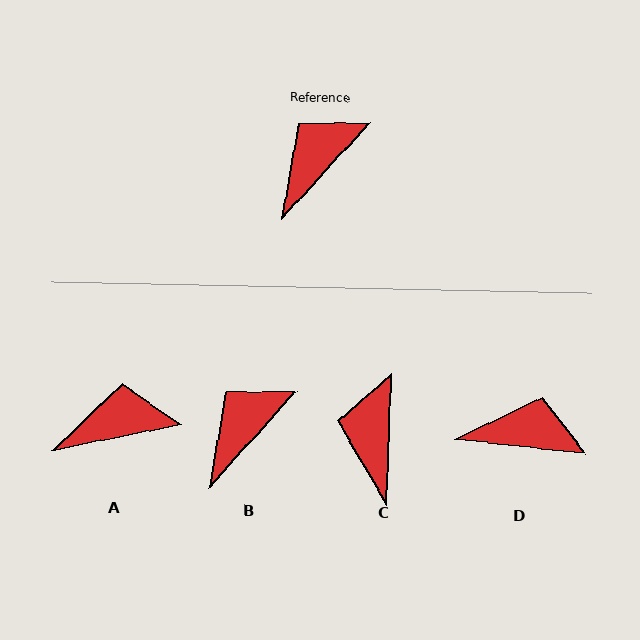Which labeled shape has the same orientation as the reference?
B.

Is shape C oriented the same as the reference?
No, it is off by about 40 degrees.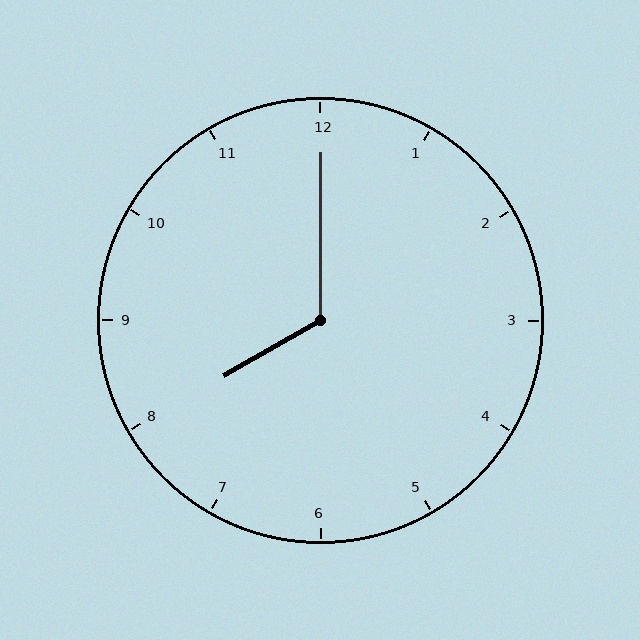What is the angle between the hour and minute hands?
Approximately 120 degrees.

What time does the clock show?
8:00.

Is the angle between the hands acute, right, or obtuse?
It is obtuse.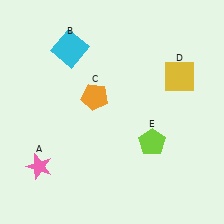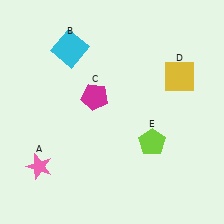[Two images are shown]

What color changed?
The pentagon (C) changed from orange in Image 1 to magenta in Image 2.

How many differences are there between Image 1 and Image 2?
There is 1 difference between the two images.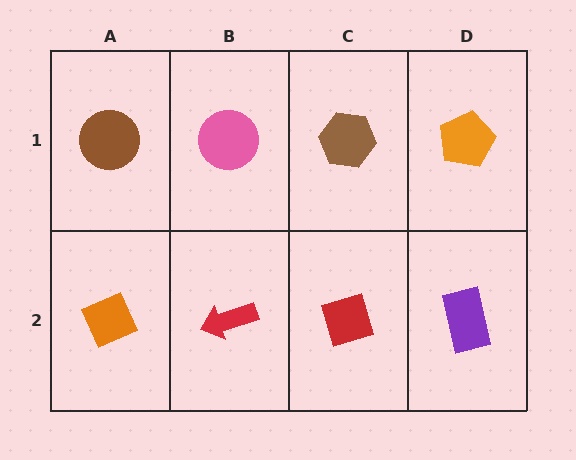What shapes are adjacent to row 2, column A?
A brown circle (row 1, column A), a red arrow (row 2, column B).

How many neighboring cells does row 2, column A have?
2.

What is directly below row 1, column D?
A purple rectangle.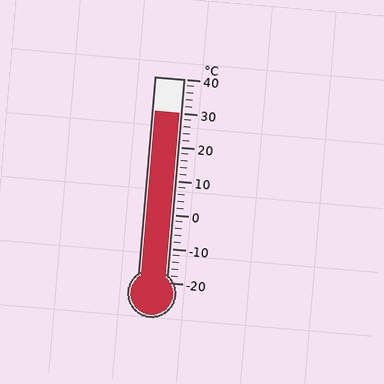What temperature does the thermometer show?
The thermometer shows approximately 30°C.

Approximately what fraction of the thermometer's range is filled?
The thermometer is filled to approximately 85% of its range.